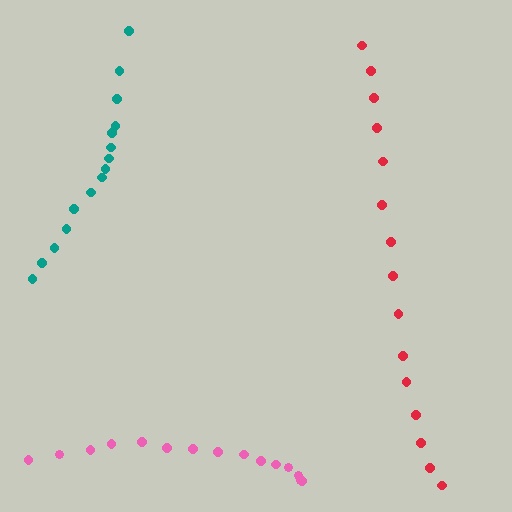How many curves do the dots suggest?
There are 3 distinct paths.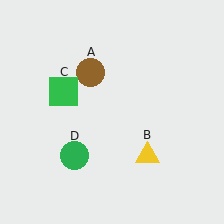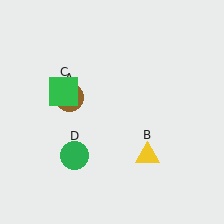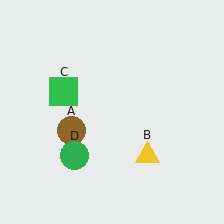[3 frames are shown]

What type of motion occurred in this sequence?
The brown circle (object A) rotated counterclockwise around the center of the scene.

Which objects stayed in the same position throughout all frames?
Yellow triangle (object B) and green square (object C) and green circle (object D) remained stationary.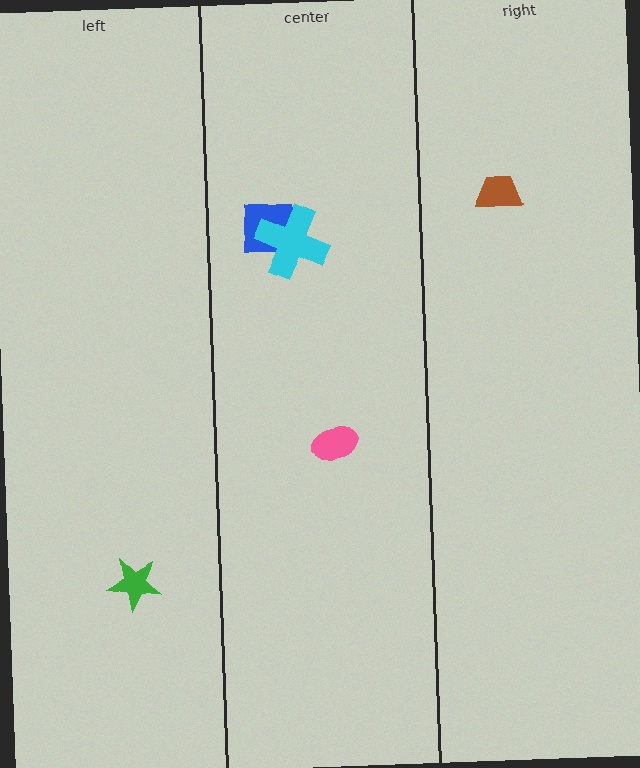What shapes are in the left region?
The green star.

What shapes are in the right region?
The brown trapezoid.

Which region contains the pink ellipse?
The center region.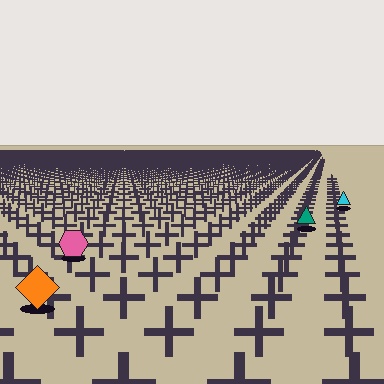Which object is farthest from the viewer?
The cyan triangle is farthest from the viewer. It appears smaller and the ground texture around it is denser.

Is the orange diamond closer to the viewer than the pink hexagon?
Yes. The orange diamond is closer — you can tell from the texture gradient: the ground texture is coarser near it.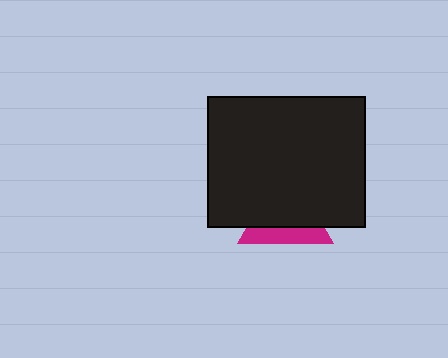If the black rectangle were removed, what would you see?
You would see the complete magenta triangle.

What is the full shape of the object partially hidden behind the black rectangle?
The partially hidden object is a magenta triangle.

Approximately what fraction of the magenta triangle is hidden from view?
Roughly 65% of the magenta triangle is hidden behind the black rectangle.